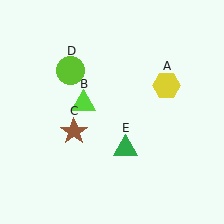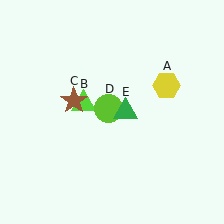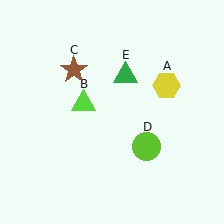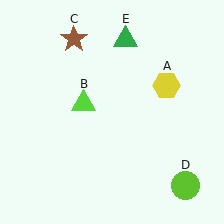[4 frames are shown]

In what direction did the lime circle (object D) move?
The lime circle (object D) moved down and to the right.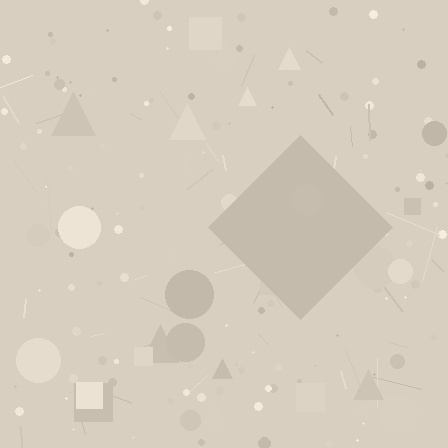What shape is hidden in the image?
A diamond is hidden in the image.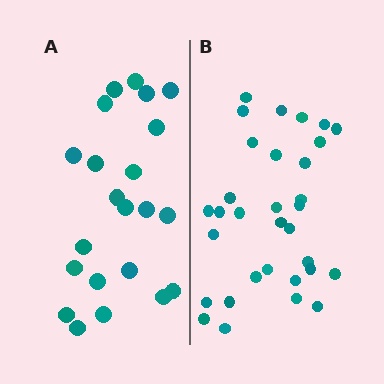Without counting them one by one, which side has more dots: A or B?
Region B (the right region) has more dots.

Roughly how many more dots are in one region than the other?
Region B has roughly 10 or so more dots than region A.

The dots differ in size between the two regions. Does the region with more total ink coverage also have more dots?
No. Region A has more total ink coverage because its dots are larger, but region B actually contains more individual dots. Total area can be misleading — the number of items is what matters here.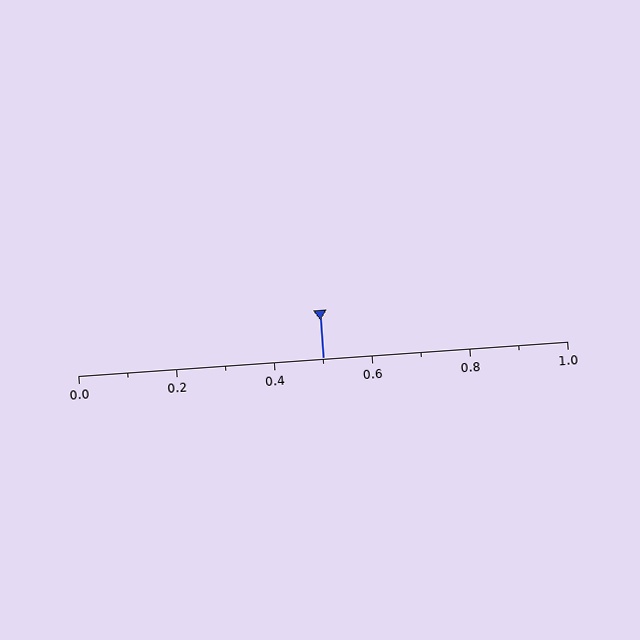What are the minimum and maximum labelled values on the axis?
The axis runs from 0.0 to 1.0.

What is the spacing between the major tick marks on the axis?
The major ticks are spaced 0.2 apart.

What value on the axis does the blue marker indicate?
The marker indicates approximately 0.5.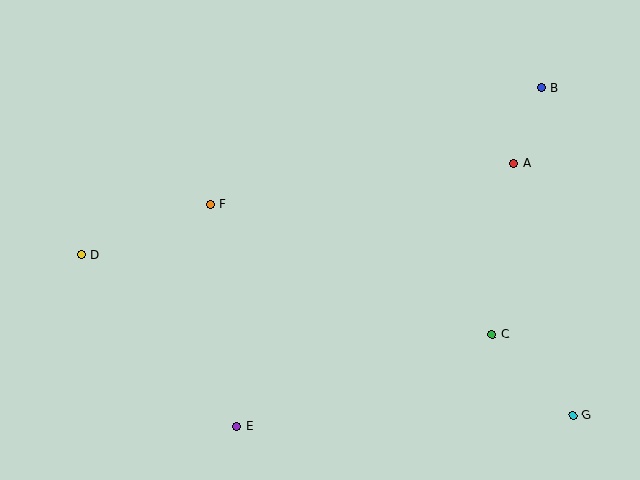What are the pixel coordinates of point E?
Point E is at (237, 426).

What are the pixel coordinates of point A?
Point A is at (514, 164).